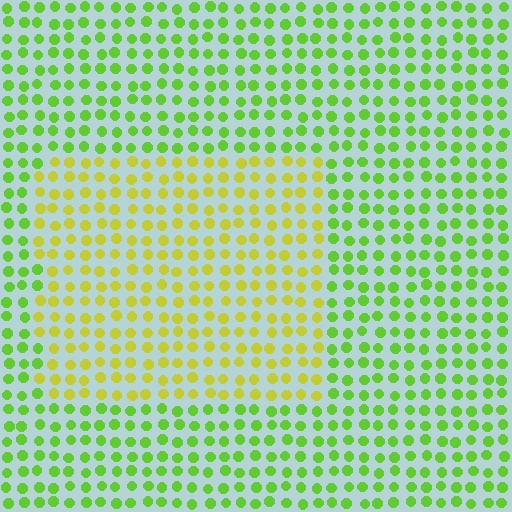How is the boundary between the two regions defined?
The boundary is defined purely by a slight shift in hue (about 38 degrees). Spacing, size, and orientation are identical on both sides.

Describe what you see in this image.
The image is filled with small lime elements in a uniform arrangement. A rectangle-shaped region is visible where the elements are tinted to a slightly different hue, forming a subtle color boundary.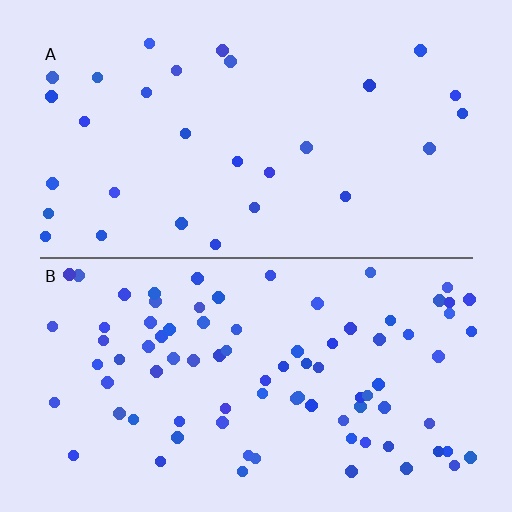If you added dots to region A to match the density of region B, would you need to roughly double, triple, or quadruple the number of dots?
Approximately triple.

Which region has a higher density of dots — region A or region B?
B (the bottom).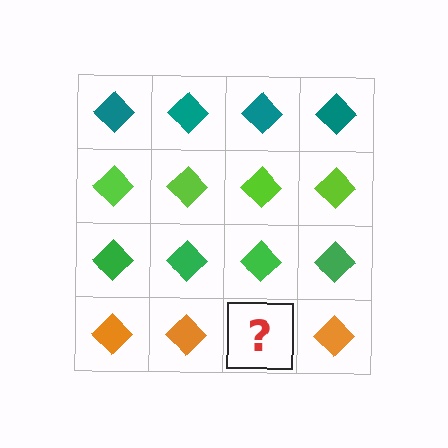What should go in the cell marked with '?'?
The missing cell should contain an orange diamond.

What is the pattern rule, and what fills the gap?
The rule is that each row has a consistent color. The gap should be filled with an orange diamond.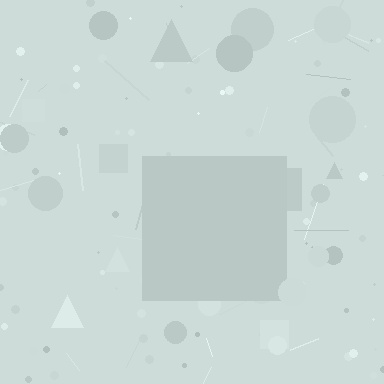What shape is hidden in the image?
A square is hidden in the image.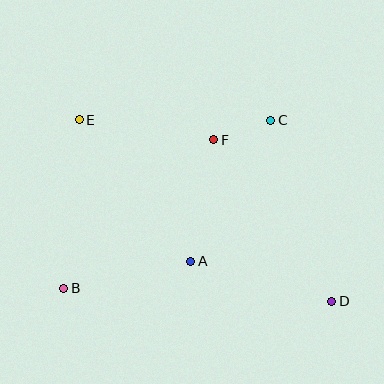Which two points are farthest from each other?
Points D and E are farthest from each other.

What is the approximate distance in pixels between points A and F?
The distance between A and F is approximately 124 pixels.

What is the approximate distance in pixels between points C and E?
The distance between C and E is approximately 192 pixels.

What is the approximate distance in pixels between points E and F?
The distance between E and F is approximately 136 pixels.